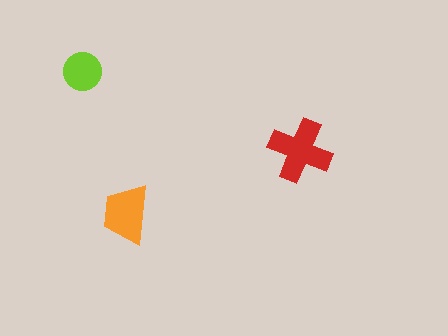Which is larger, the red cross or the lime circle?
The red cross.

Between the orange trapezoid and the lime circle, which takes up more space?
The orange trapezoid.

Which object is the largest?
The red cross.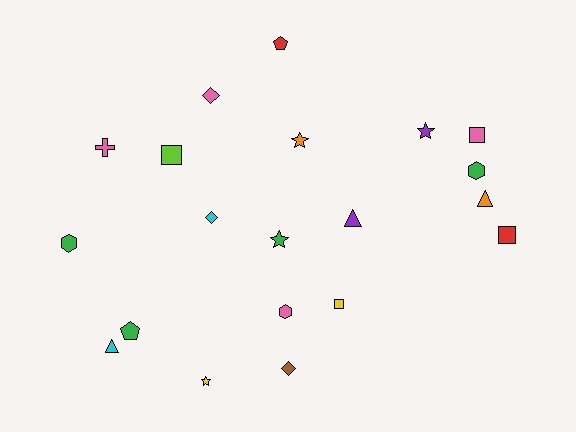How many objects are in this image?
There are 20 objects.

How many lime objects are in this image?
There is 1 lime object.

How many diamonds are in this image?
There are 3 diamonds.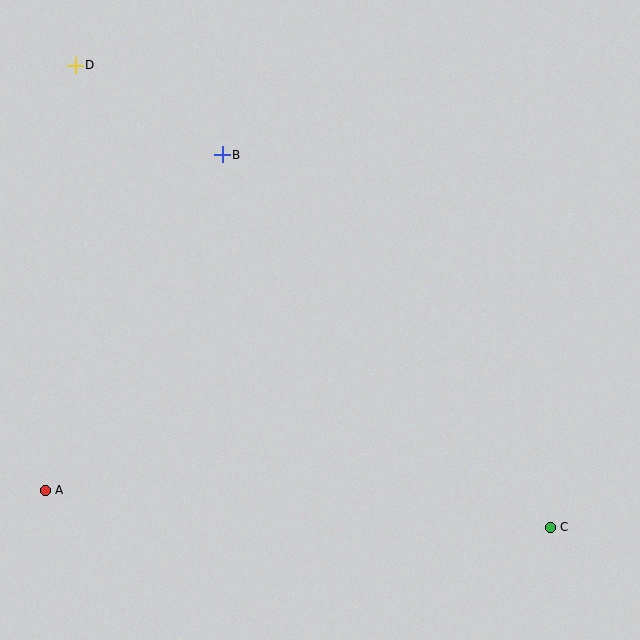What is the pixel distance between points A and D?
The distance between A and D is 426 pixels.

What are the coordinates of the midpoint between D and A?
The midpoint between D and A is at (60, 278).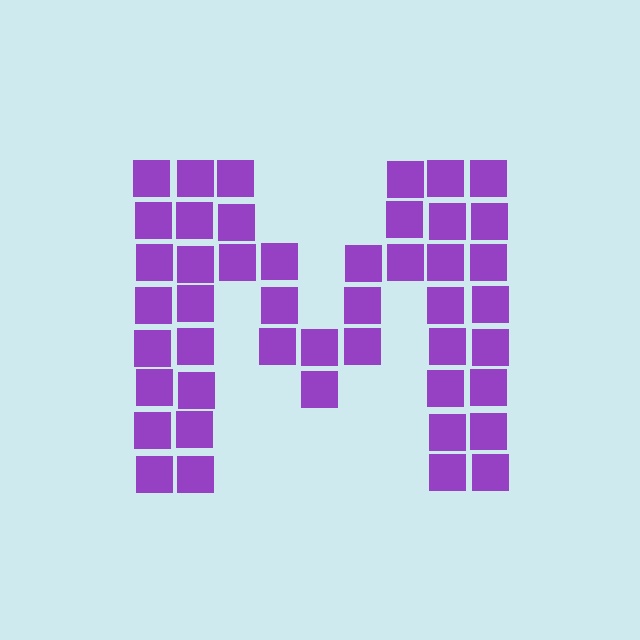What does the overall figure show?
The overall figure shows the letter M.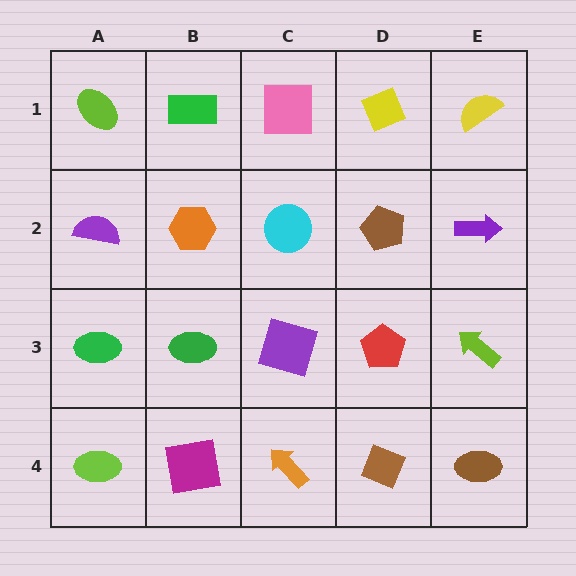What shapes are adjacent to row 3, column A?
A purple semicircle (row 2, column A), a lime ellipse (row 4, column A), a green ellipse (row 3, column B).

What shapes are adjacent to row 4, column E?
A lime arrow (row 3, column E), a brown diamond (row 4, column D).